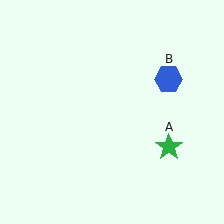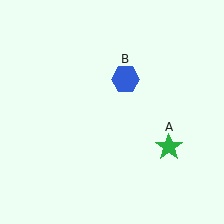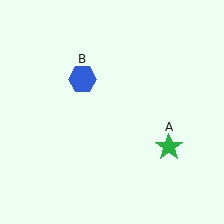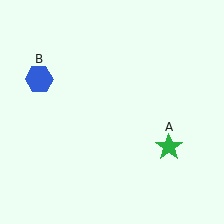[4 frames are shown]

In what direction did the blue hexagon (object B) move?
The blue hexagon (object B) moved left.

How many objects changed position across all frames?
1 object changed position: blue hexagon (object B).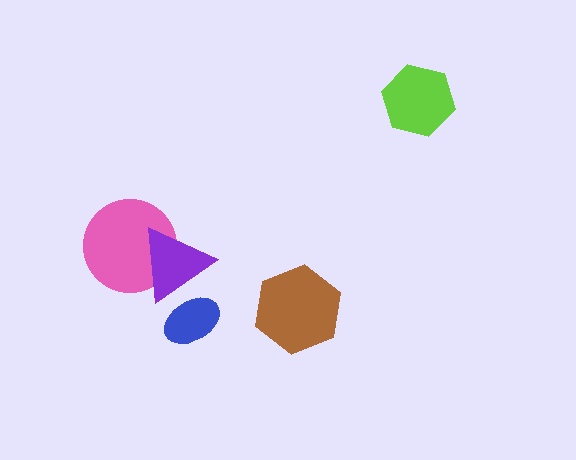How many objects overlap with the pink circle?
1 object overlaps with the pink circle.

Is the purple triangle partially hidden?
Yes, it is partially covered by another shape.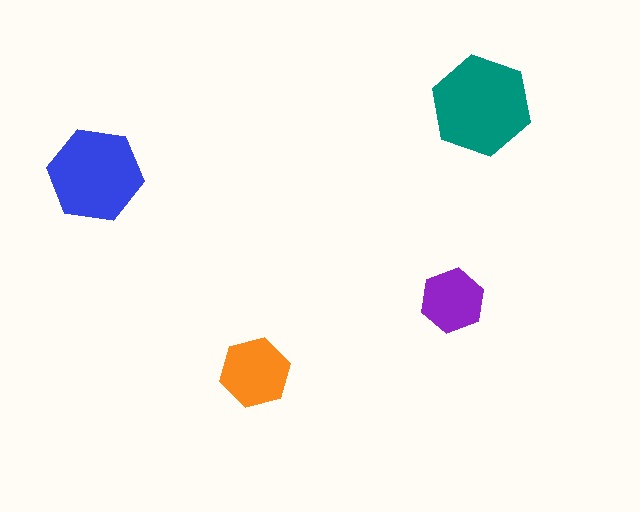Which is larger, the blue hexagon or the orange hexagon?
The blue one.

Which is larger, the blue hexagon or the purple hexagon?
The blue one.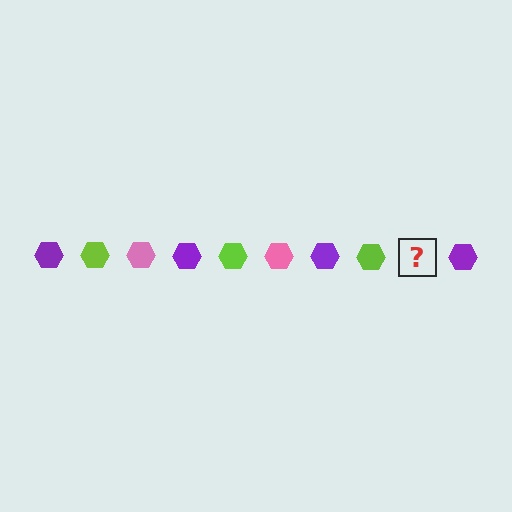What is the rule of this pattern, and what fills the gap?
The rule is that the pattern cycles through purple, lime, pink hexagons. The gap should be filled with a pink hexagon.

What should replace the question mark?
The question mark should be replaced with a pink hexagon.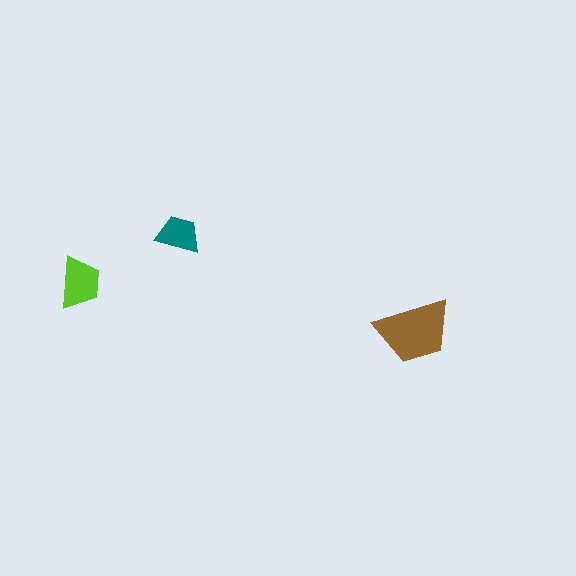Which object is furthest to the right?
The brown trapezoid is rightmost.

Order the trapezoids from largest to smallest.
the brown one, the lime one, the teal one.